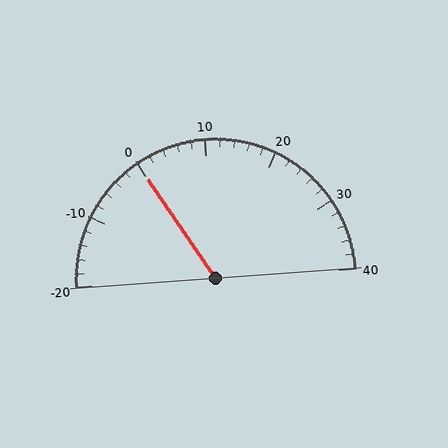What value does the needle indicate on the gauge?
The needle indicates approximately 0.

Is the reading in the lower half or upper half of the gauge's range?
The reading is in the lower half of the range (-20 to 40).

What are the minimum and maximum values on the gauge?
The gauge ranges from -20 to 40.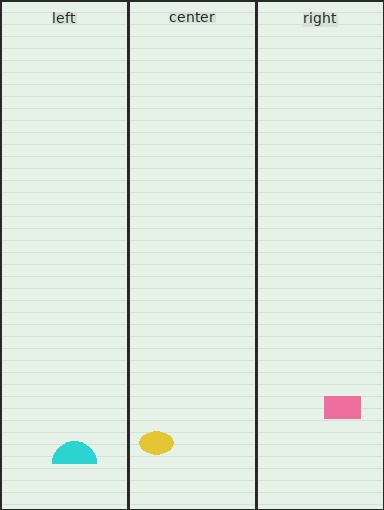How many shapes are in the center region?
1.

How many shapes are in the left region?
1.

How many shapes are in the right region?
1.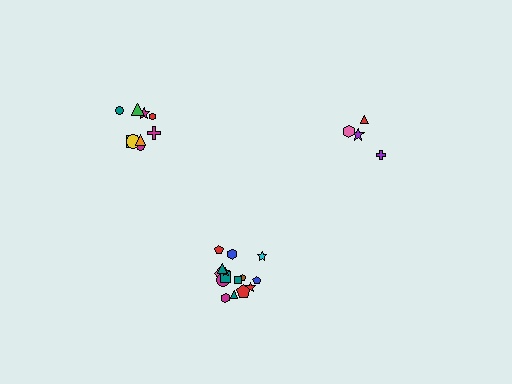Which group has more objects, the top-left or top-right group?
The top-left group.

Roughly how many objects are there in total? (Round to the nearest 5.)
Roughly 30 objects in total.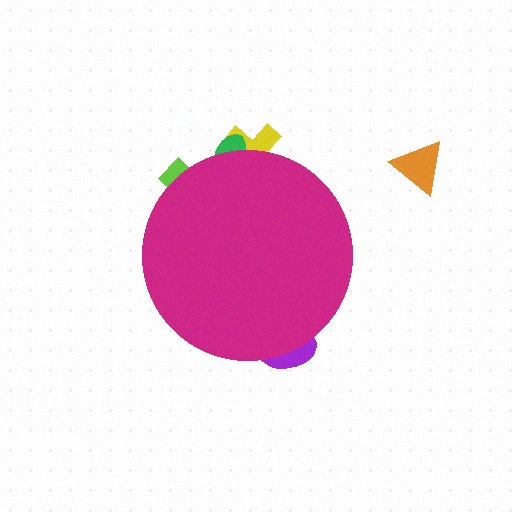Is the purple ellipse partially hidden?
Yes, the purple ellipse is partially hidden behind the magenta circle.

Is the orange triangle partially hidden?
No, the orange triangle is fully visible.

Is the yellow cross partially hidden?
Yes, the yellow cross is partially hidden behind the magenta circle.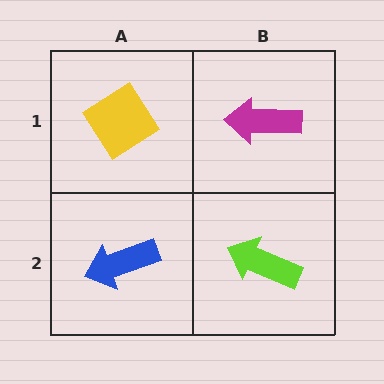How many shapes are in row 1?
2 shapes.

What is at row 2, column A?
A blue arrow.